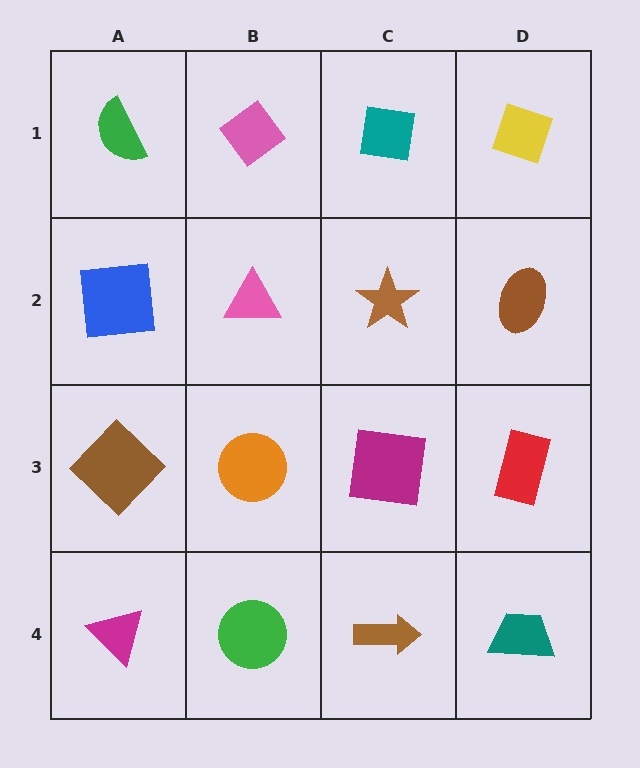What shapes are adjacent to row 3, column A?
A blue square (row 2, column A), a magenta triangle (row 4, column A), an orange circle (row 3, column B).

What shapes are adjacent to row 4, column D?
A red rectangle (row 3, column D), a brown arrow (row 4, column C).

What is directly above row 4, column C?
A magenta square.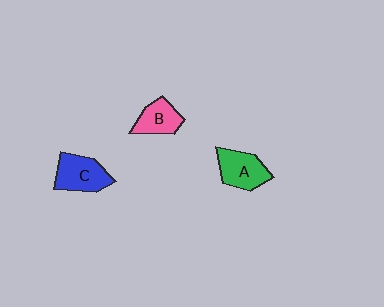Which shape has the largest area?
Shape C (blue).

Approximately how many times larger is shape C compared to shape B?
Approximately 1.3 times.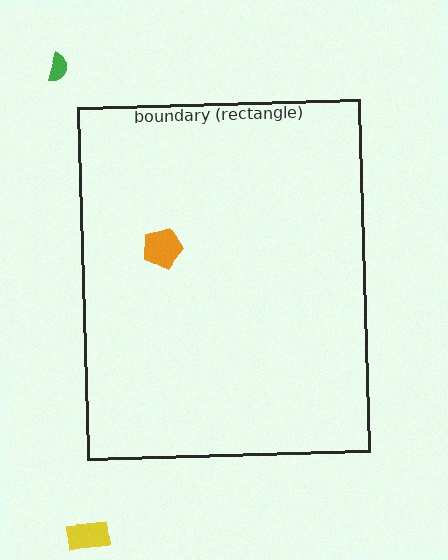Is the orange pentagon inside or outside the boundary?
Inside.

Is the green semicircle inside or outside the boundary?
Outside.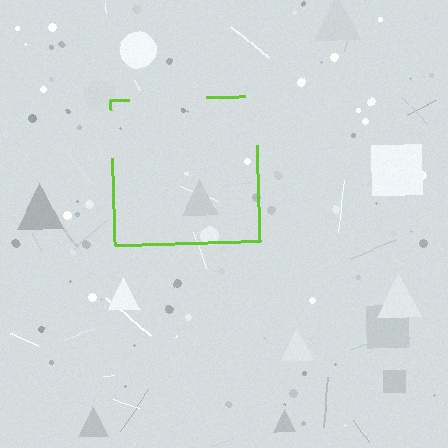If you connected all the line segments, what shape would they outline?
They would outline a square.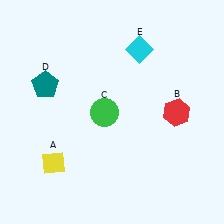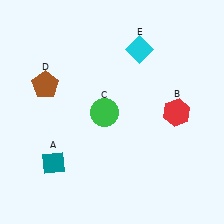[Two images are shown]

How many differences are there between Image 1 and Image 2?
There are 2 differences between the two images.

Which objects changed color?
A changed from yellow to teal. D changed from teal to brown.